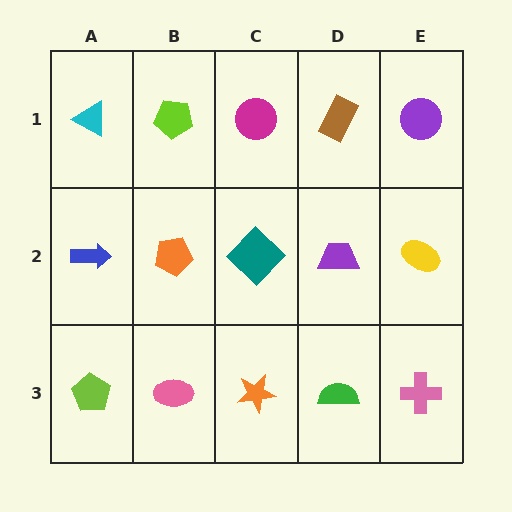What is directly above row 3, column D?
A purple trapezoid.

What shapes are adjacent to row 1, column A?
A blue arrow (row 2, column A), a lime pentagon (row 1, column B).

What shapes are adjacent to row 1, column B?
An orange pentagon (row 2, column B), a cyan triangle (row 1, column A), a magenta circle (row 1, column C).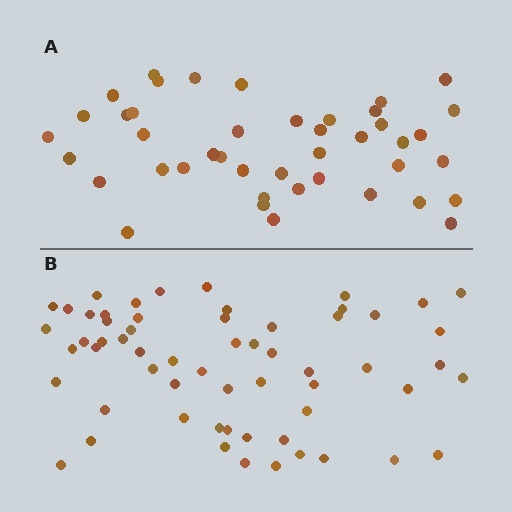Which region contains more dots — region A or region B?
Region B (the bottom region) has more dots.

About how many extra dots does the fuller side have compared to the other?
Region B has approximately 15 more dots than region A.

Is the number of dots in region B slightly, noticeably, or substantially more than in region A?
Region B has noticeably more, but not dramatically so. The ratio is roughly 1.4 to 1.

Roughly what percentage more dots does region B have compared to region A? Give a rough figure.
About 40% more.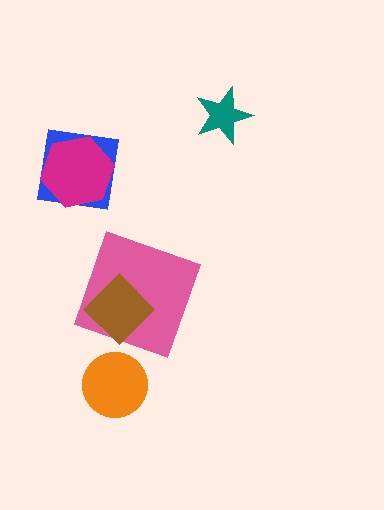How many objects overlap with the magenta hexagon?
1 object overlaps with the magenta hexagon.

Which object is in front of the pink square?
The brown diamond is in front of the pink square.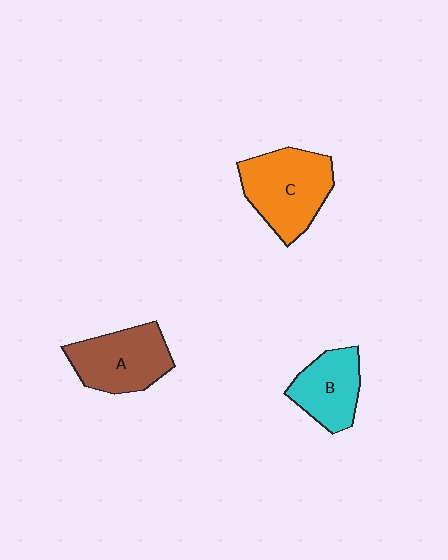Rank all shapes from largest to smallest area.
From largest to smallest: C (orange), A (brown), B (cyan).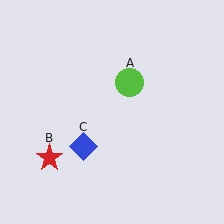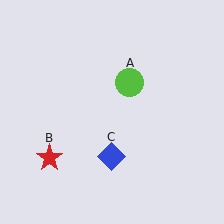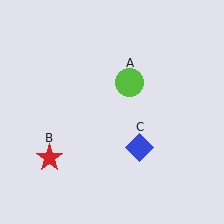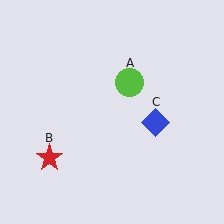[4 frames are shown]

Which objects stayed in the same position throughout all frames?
Lime circle (object A) and red star (object B) remained stationary.